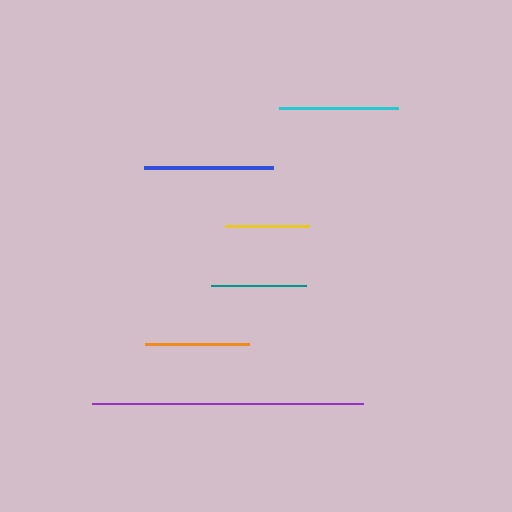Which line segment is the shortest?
The yellow line is the shortest at approximately 84 pixels.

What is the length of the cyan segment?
The cyan segment is approximately 119 pixels long.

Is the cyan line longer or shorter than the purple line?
The purple line is longer than the cyan line.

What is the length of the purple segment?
The purple segment is approximately 271 pixels long.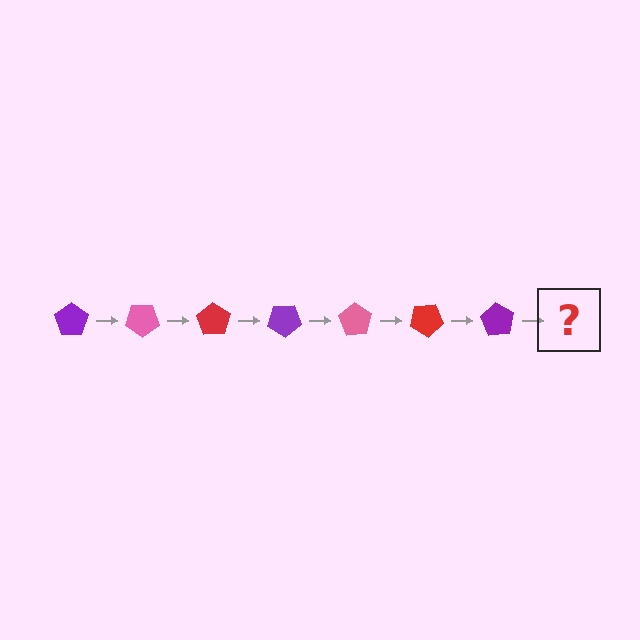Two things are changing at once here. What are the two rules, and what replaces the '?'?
The two rules are that it rotates 35 degrees each step and the color cycles through purple, pink, and red. The '?' should be a pink pentagon, rotated 245 degrees from the start.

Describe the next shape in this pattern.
It should be a pink pentagon, rotated 245 degrees from the start.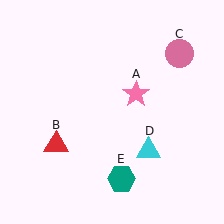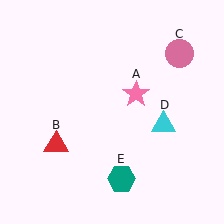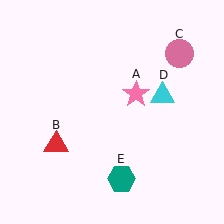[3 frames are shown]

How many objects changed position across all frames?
1 object changed position: cyan triangle (object D).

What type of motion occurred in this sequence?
The cyan triangle (object D) rotated counterclockwise around the center of the scene.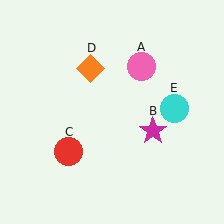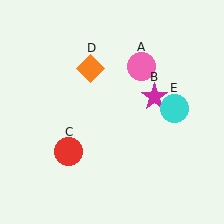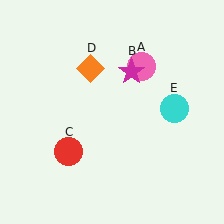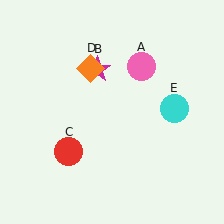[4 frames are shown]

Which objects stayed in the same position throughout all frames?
Pink circle (object A) and red circle (object C) and orange diamond (object D) and cyan circle (object E) remained stationary.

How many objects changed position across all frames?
1 object changed position: magenta star (object B).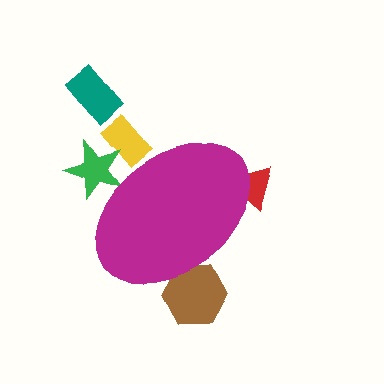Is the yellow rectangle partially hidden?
Yes, the yellow rectangle is partially hidden behind the magenta ellipse.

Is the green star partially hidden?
Yes, the green star is partially hidden behind the magenta ellipse.